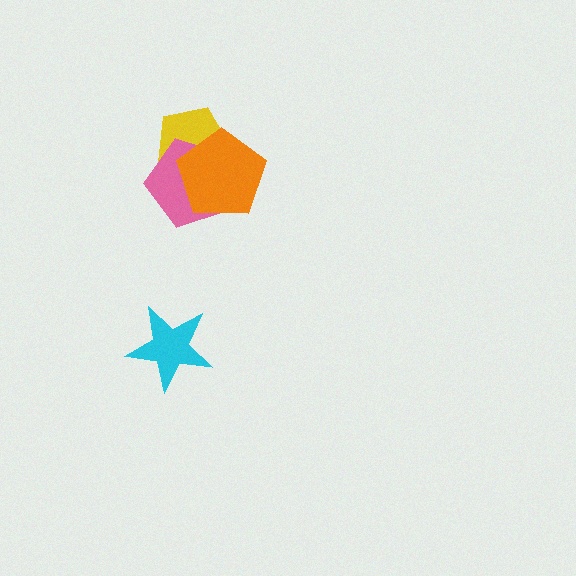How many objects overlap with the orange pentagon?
2 objects overlap with the orange pentagon.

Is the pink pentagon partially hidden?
Yes, it is partially covered by another shape.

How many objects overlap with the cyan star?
0 objects overlap with the cyan star.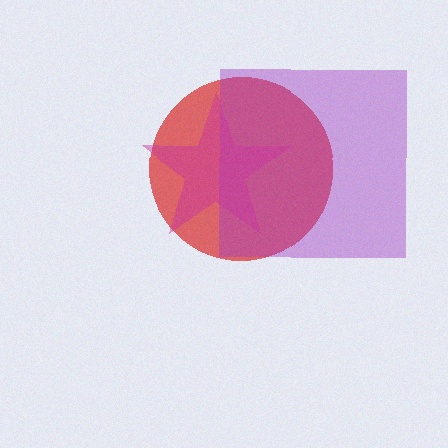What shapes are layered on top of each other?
The layered shapes are: a red circle, a purple square, a magenta star.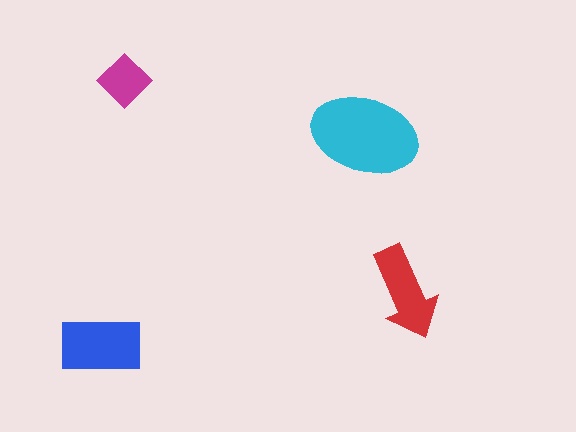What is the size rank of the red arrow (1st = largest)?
3rd.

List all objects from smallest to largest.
The magenta diamond, the red arrow, the blue rectangle, the cyan ellipse.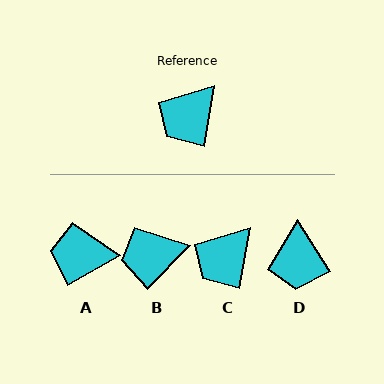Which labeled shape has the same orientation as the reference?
C.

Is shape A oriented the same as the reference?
No, it is off by about 51 degrees.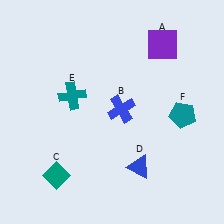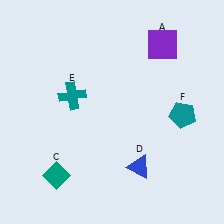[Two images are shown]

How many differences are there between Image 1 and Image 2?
There is 1 difference between the two images.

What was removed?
The blue cross (B) was removed in Image 2.